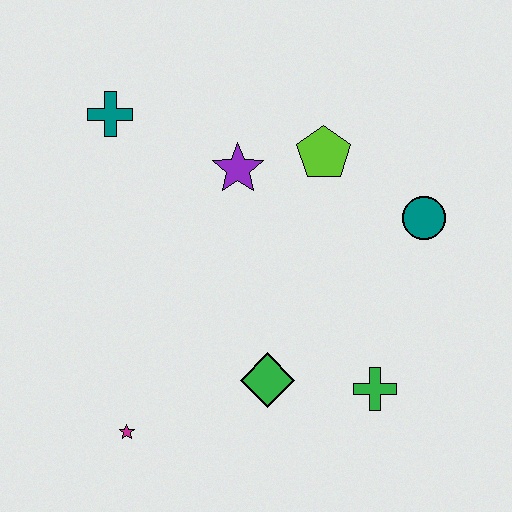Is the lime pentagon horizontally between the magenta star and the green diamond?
No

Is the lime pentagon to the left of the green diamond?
No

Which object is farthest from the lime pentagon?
The magenta star is farthest from the lime pentagon.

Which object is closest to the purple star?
The lime pentagon is closest to the purple star.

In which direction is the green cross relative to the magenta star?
The green cross is to the right of the magenta star.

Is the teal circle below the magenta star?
No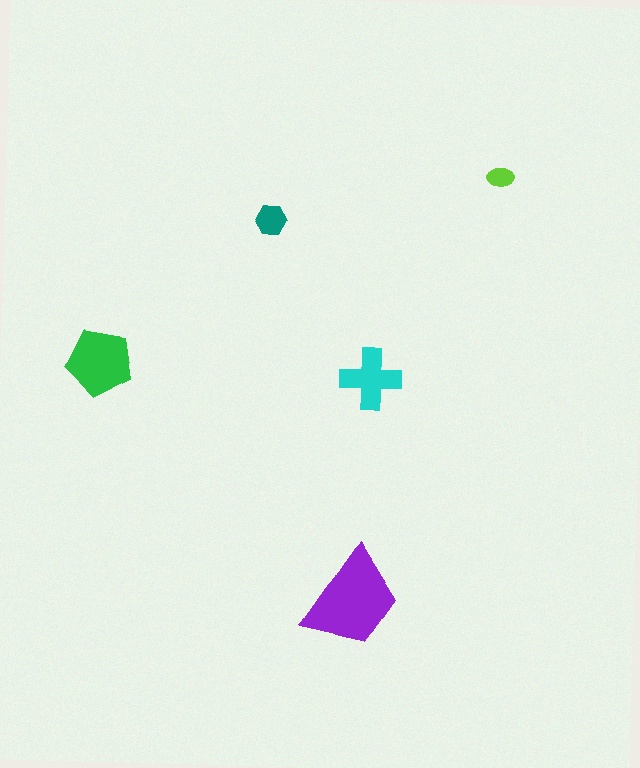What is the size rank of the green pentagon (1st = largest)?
2nd.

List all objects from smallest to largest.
The lime ellipse, the teal hexagon, the cyan cross, the green pentagon, the purple trapezoid.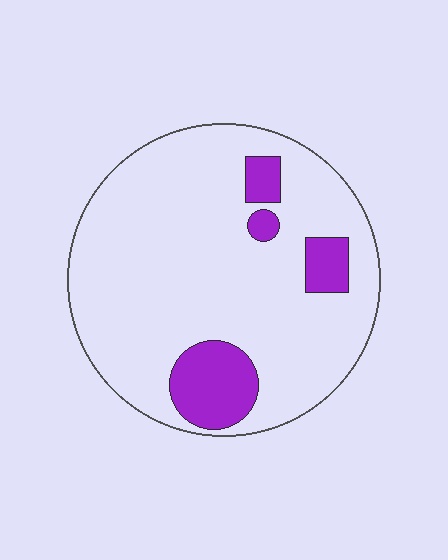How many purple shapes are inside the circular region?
4.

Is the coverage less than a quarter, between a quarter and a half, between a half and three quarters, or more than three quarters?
Less than a quarter.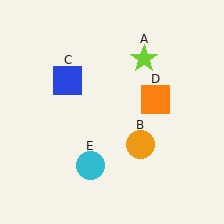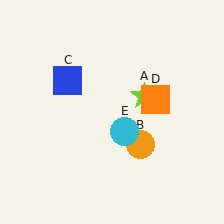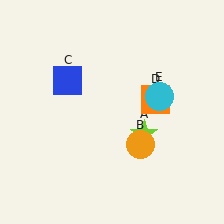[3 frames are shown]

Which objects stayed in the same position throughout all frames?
Orange circle (object B) and blue square (object C) and orange square (object D) remained stationary.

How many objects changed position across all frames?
2 objects changed position: lime star (object A), cyan circle (object E).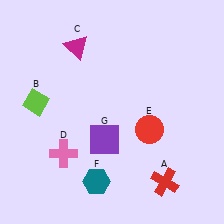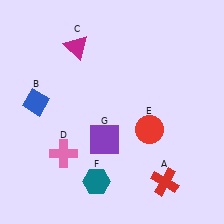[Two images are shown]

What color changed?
The diamond (B) changed from lime in Image 1 to blue in Image 2.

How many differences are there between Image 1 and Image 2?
There is 1 difference between the two images.